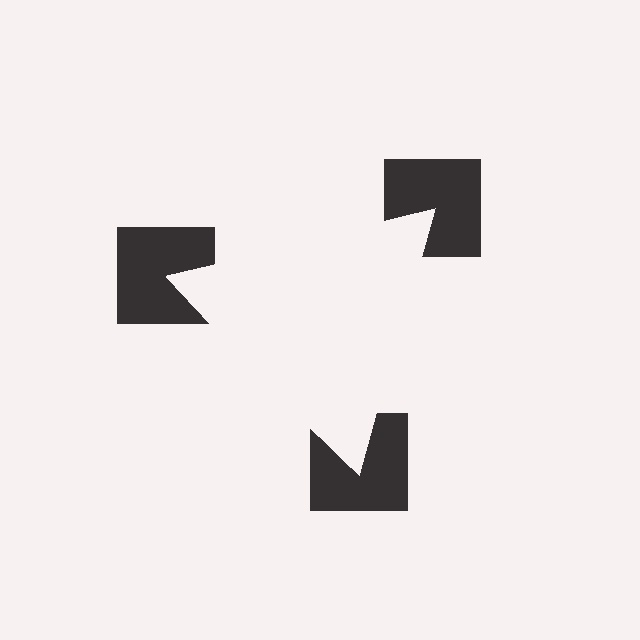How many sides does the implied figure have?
3 sides.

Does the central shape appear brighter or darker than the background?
It typically appears slightly brighter than the background, even though no actual brightness change is drawn.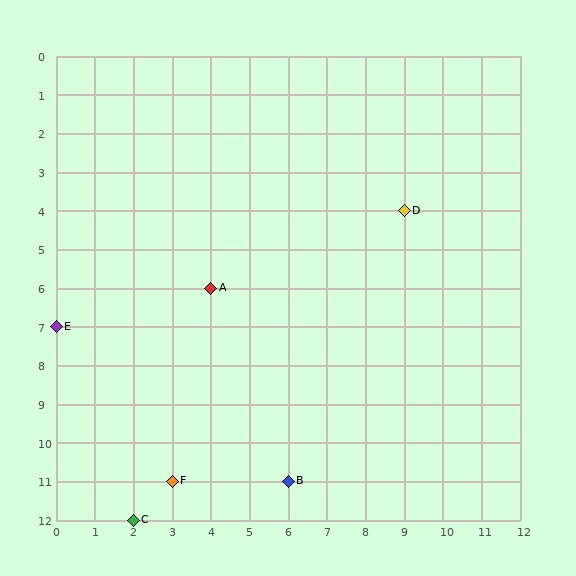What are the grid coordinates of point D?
Point D is at grid coordinates (9, 4).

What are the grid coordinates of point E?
Point E is at grid coordinates (0, 7).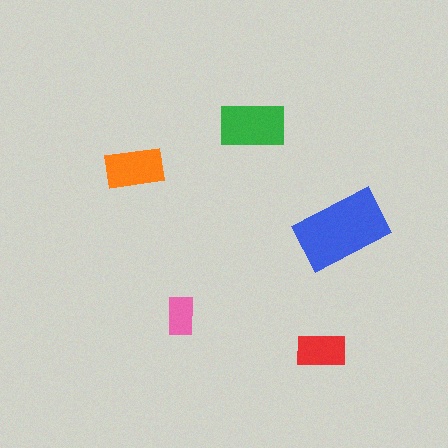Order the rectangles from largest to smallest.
the blue one, the green one, the orange one, the red one, the pink one.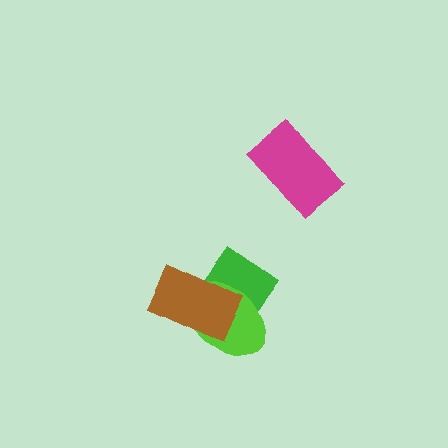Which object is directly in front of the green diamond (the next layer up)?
The lime ellipse is directly in front of the green diamond.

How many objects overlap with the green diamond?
2 objects overlap with the green diamond.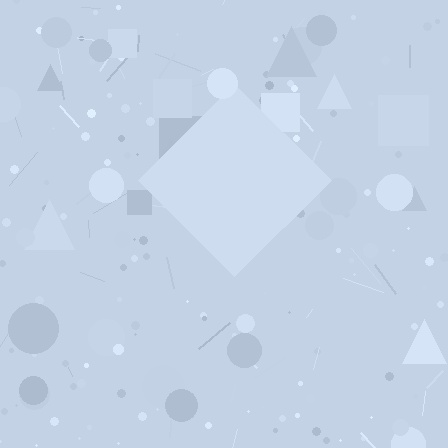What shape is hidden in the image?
A diamond is hidden in the image.